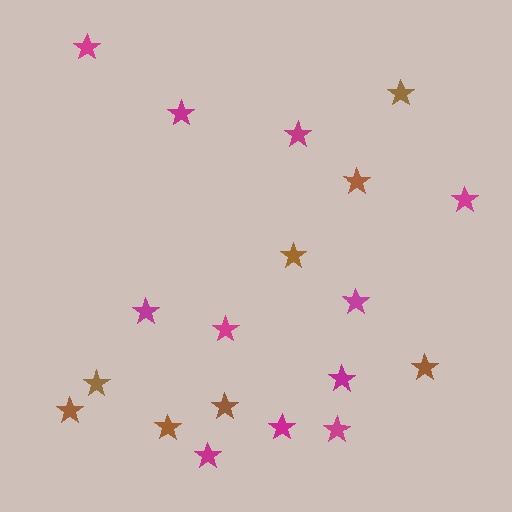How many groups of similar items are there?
There are 2 groups: one group of magenta stars (11) and one group of brown stars (8).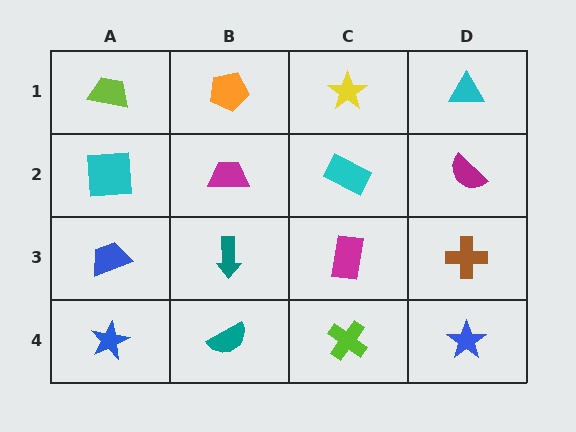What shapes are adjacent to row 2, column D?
A cyan triangle (row 1, column D), a brown cross (row 3, column D), a cyan rectangle (row 2, column C).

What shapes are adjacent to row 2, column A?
A lime trapezoid (row 1, column A), a blue trapezoid (row 3, column A), a magenta trapezoid (row 2, column B).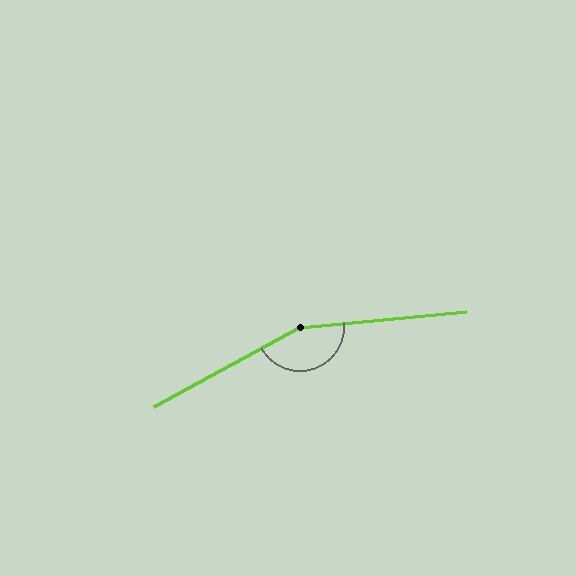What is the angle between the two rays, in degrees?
Approximately 157 degrees.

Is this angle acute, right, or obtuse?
It is obtuse.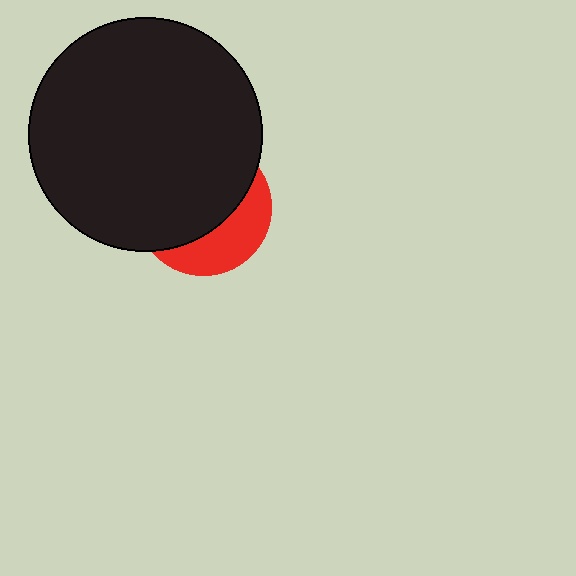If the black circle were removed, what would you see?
You would see the complete red circle.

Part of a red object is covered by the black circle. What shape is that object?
It is a circle.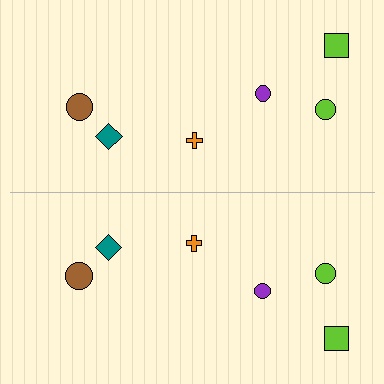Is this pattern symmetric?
Yes, this pattern has bilateral (reflection) symmetry.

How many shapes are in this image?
There are 12 shapes in this image.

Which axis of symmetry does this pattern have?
The pattern has a horizontal axis of symmetry running through the center of the image.